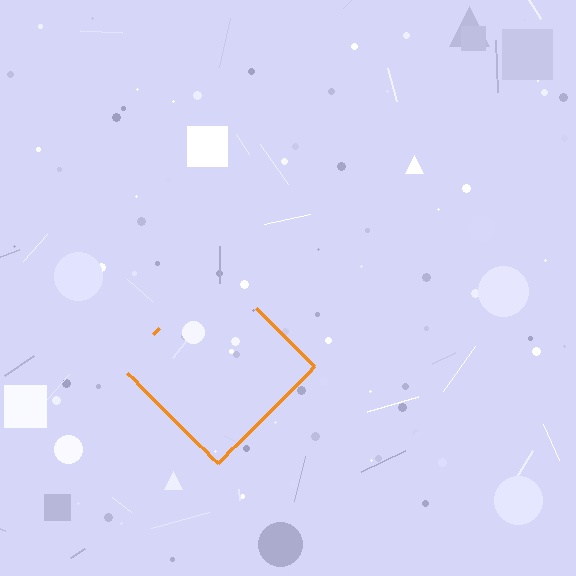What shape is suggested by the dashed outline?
The dashed outline suggests a diamond.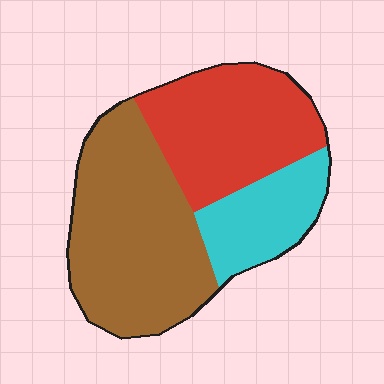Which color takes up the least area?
Cyan, at roughly 20%.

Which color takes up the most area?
Brown, at roughly 45%.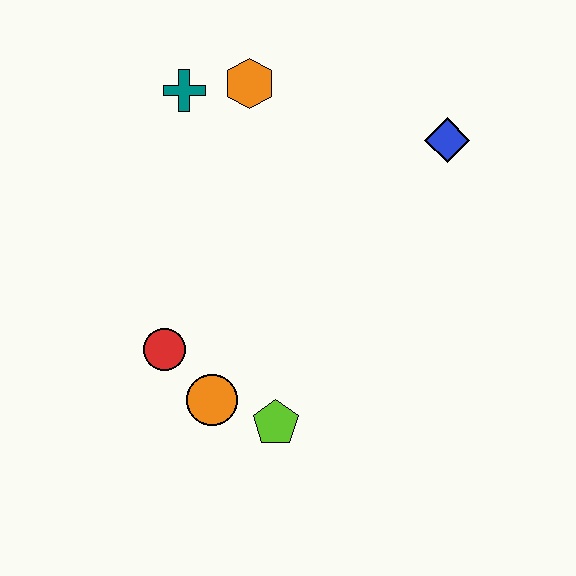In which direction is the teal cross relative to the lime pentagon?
The teal cross is above the lime pentagon.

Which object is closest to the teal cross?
The orange hexagon is closest to the teal cross.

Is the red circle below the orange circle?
No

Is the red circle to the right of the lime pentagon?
No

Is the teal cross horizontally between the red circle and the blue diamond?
Yes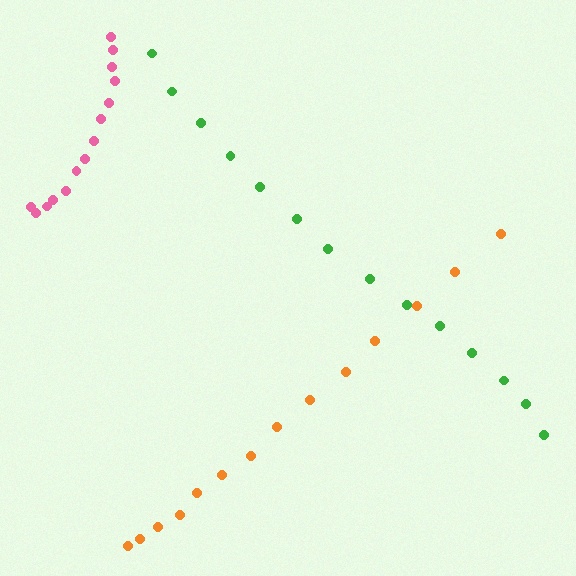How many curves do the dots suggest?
There are 3 distinct paths.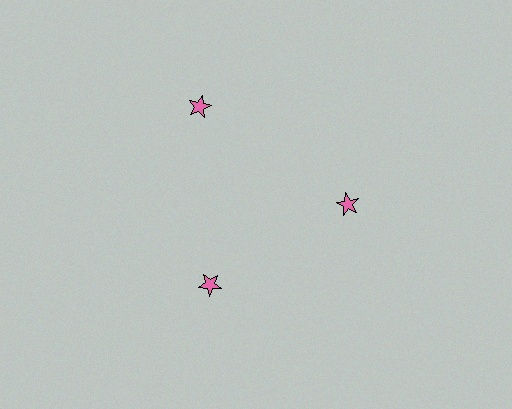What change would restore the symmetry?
The symmetry would be restored by moving it inward, back onto the ring so that all 3 stars sit at equal angles and equal distance from the center.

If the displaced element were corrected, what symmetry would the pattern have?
It would have 3-fold rotational symmetry — the pattern would map onto itself every 120 degrees.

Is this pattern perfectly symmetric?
No. The 3 pink stars are arranged in a ring, but one element near the 11 o'clock position is pushed outward from the center, breaking the 3-fold rotational symmetry.